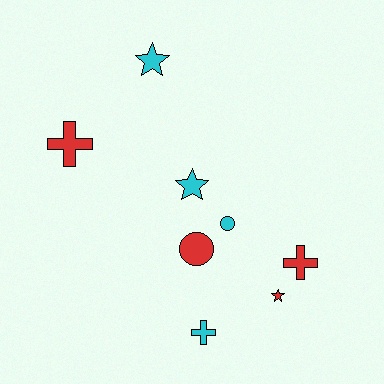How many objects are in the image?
There are 8 objects.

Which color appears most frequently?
Red, with 4 objects.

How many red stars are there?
There is 1 red star.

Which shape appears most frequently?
Cross, with 3 objects.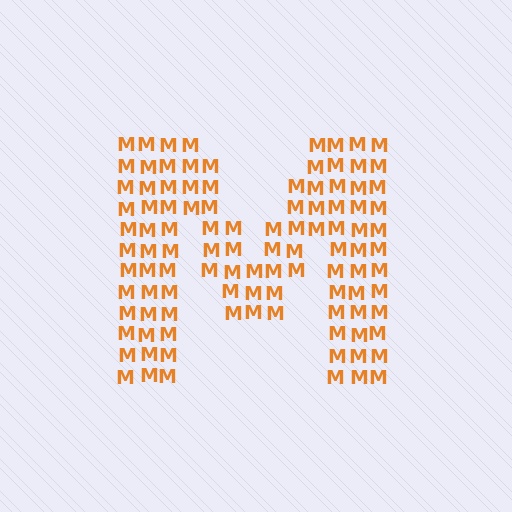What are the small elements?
The small elements are letter M's.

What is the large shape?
The large shape is the letter M.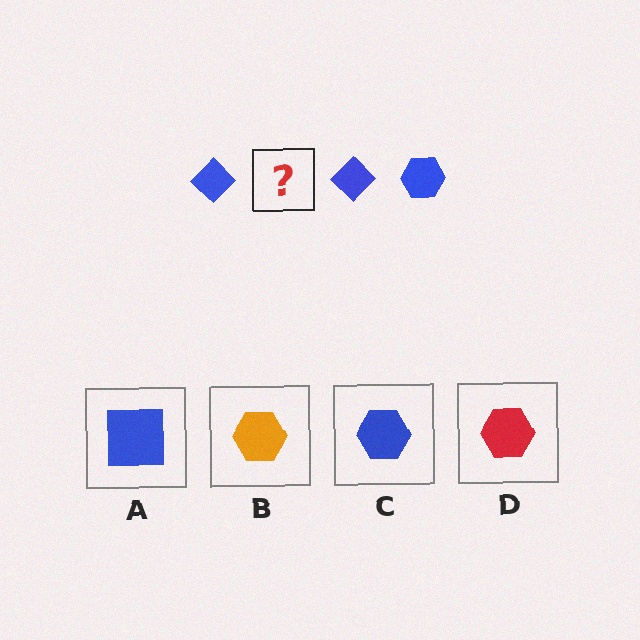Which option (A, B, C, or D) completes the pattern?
C.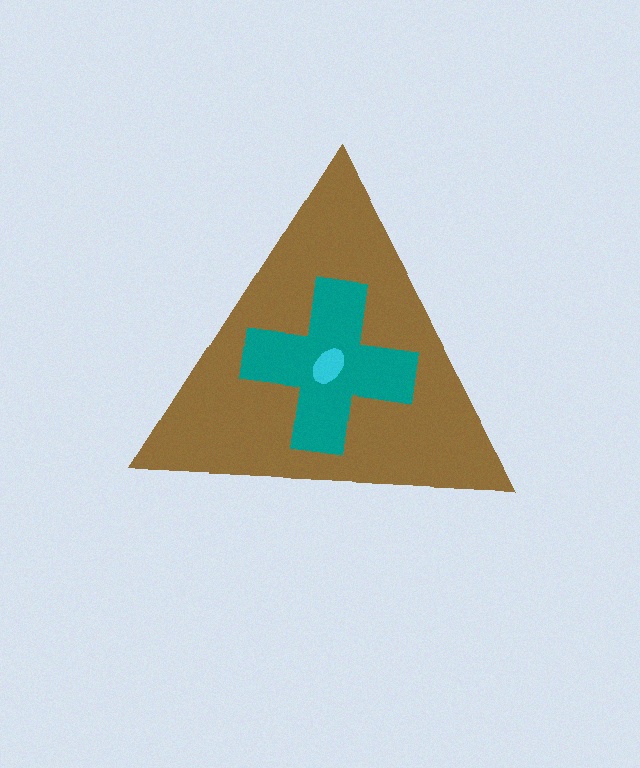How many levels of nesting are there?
3.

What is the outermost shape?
The brown triangle.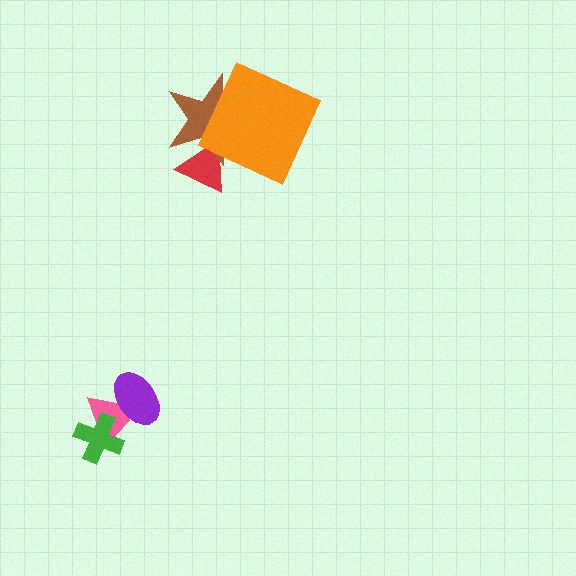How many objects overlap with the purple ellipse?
1 object overlaps with the purple ellipse.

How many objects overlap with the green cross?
1 object overlaps with the green cross.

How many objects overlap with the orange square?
1 object overlaps with the orange square.